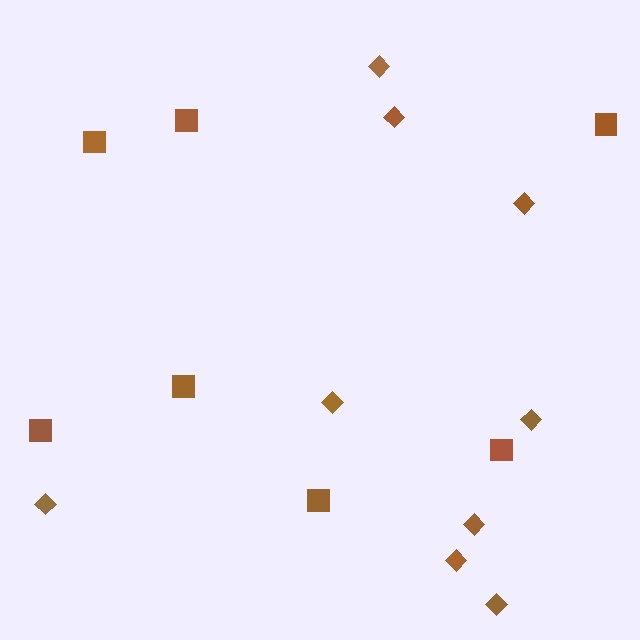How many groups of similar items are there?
There are 2 groups: one group of squares (7) and one group of diamonds (9).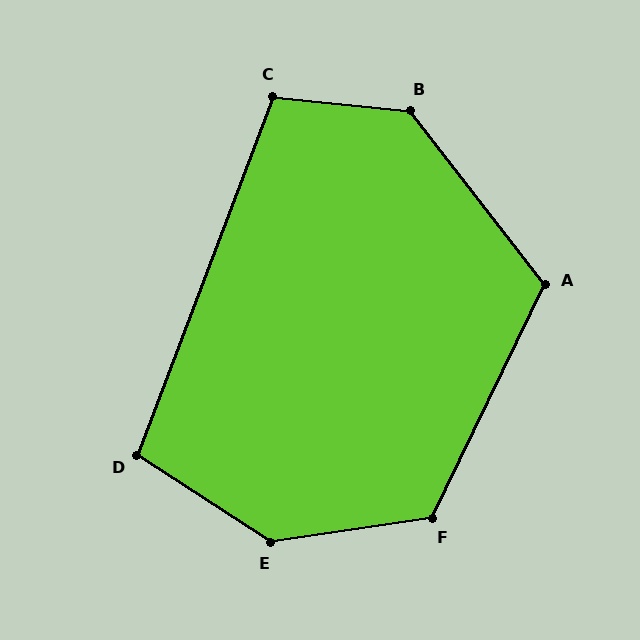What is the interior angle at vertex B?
Approximately 133 degrees (obtuse).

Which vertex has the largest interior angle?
E, at approximately 138 degrees.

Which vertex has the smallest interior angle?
D, at approximately 102 degrees.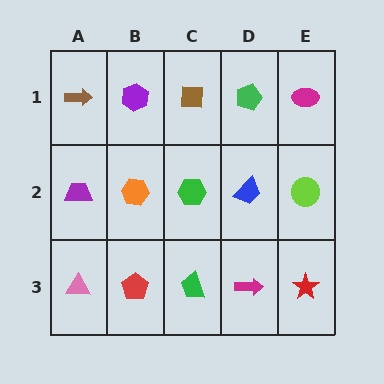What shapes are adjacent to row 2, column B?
A purple hexagon (row 1, column B), a red pentagon (row 3, column B), a purple trapezoid (row 2, column A), a green hexagon (row 2, column C).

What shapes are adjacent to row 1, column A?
A purple trapezoid (row 2, column A), a purple hexagon (row 1, column B).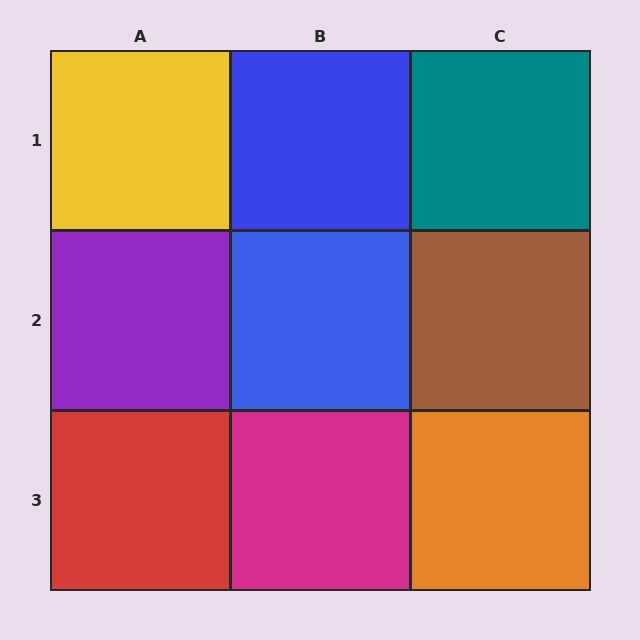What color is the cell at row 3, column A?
Red.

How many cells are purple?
1 cell is purple.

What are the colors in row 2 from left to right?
Purple, blue, brown.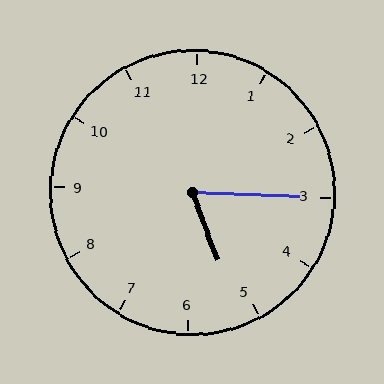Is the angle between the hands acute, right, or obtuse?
It is acute.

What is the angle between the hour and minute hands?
Approximately 68 degrees.